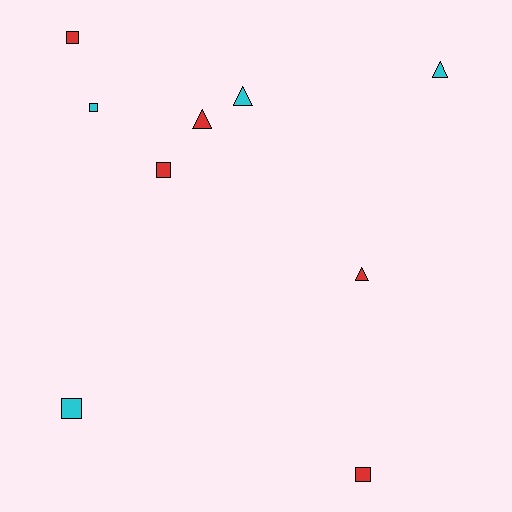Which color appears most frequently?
Red, with 5 objects.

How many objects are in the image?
There are 9 objects.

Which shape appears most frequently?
Square, with 5 objects.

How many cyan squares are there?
There are 2 cyan squares.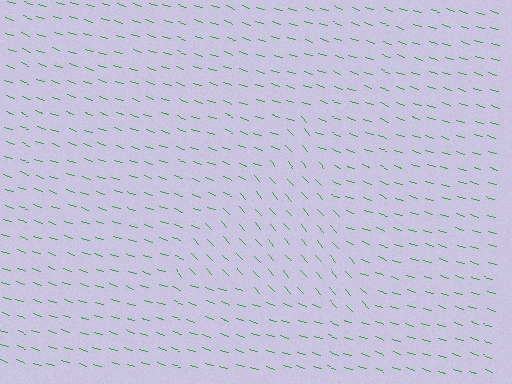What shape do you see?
I see a triangle.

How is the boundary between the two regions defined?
The boundary is defined purely by a change in line orientation (approximately 31 degrees difference). All lines are the same color and thickness.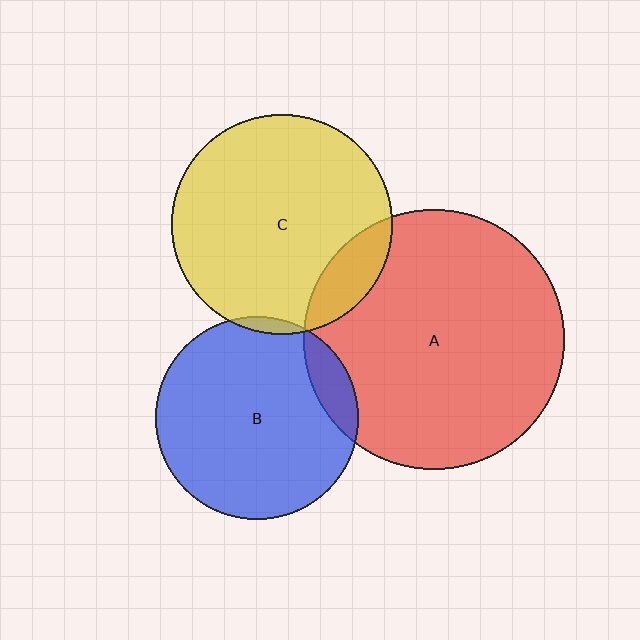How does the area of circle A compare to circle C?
Approximately 1.4 times.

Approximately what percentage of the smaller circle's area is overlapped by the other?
Approximately 10%.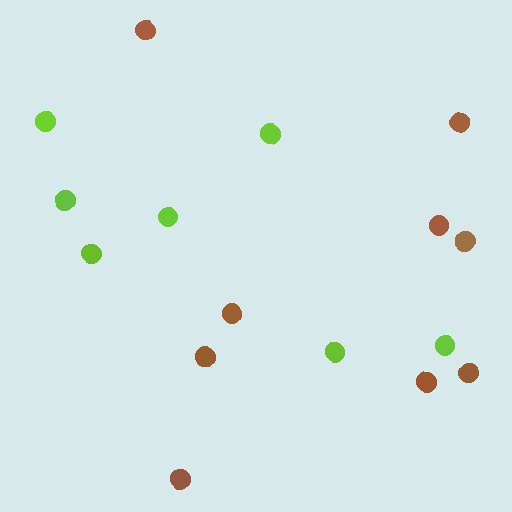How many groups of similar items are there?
There are 2 groups: one group of lime circles (7) and one group of brown circles (9).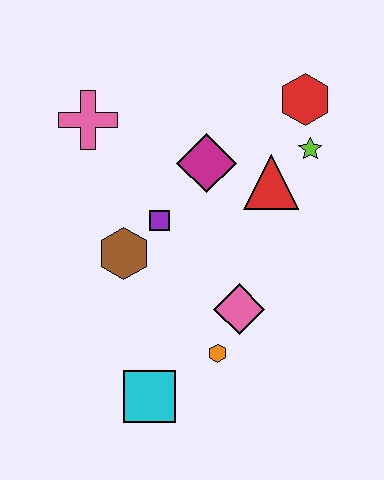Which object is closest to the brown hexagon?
The purple square is closest to the brown hexagon.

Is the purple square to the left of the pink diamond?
Yes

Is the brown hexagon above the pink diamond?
Yes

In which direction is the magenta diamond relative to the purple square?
The magenta diamond is above the purple square.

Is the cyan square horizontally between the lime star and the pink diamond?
No